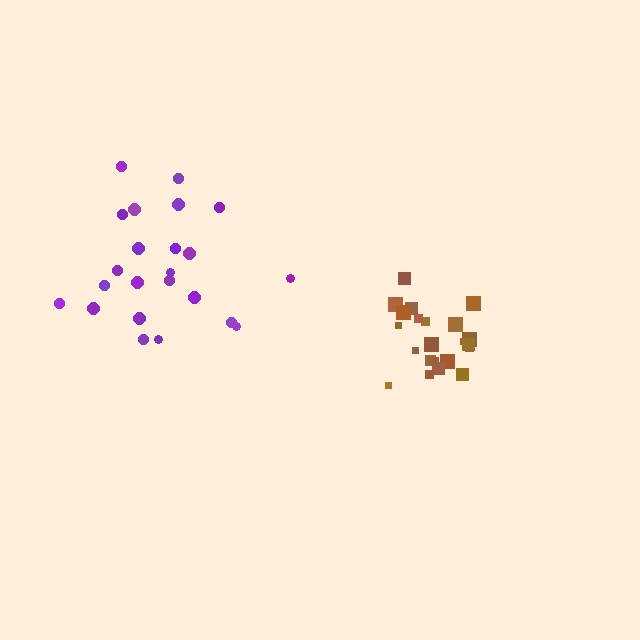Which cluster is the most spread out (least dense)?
Purple.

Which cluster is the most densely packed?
Brown.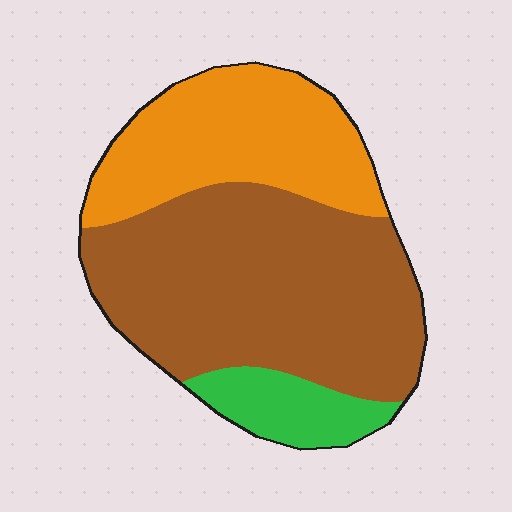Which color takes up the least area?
Green, at roughly 10%.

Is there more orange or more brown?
Brown.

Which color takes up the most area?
Brown, at roughly 55%.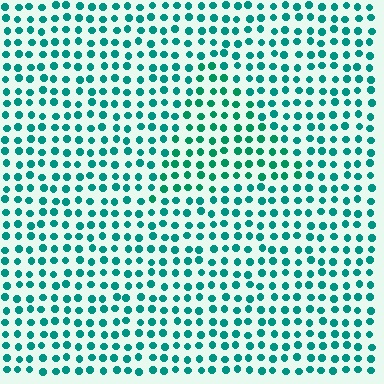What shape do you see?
I see a triangle.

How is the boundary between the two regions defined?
The boundary is defined purely by a slight shift in hue (about 16 degrees). Spacing, size, and orientation are identical on both sides.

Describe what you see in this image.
The image is filled with small teal elements in a uniform arrangement. A triangle-shaped region is visible where the elements are tinted to a slightly different hue, forming a subtle color boundary.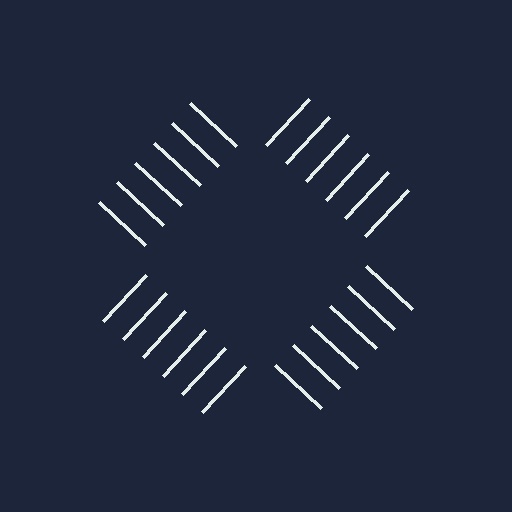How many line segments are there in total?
24 — 6 along each of the 4 edges.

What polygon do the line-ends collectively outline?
An illusory square — the line segments terminate on its edges but no continuous stroke is drawn.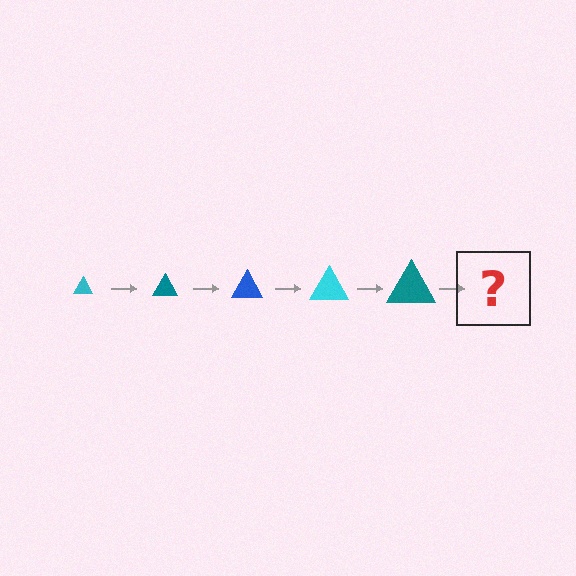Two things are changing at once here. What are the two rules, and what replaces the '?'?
The two rules are that the triangle grows larger each step and the color cycles through cyan, teal, and blue. The '?' should be a blue triangle, larger than the previous one.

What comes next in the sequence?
The next element should be a blue triangle, larger than the previous one.